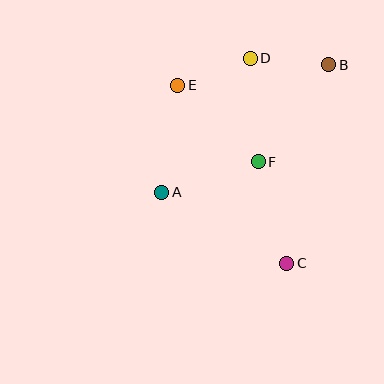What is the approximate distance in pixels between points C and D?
The distance between C and D is approximately 208 pixels.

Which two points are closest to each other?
Points D and E are closest to each other.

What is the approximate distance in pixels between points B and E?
The distance between B and E is approximately 153 pixels.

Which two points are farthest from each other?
Points A and B are farthest from each other.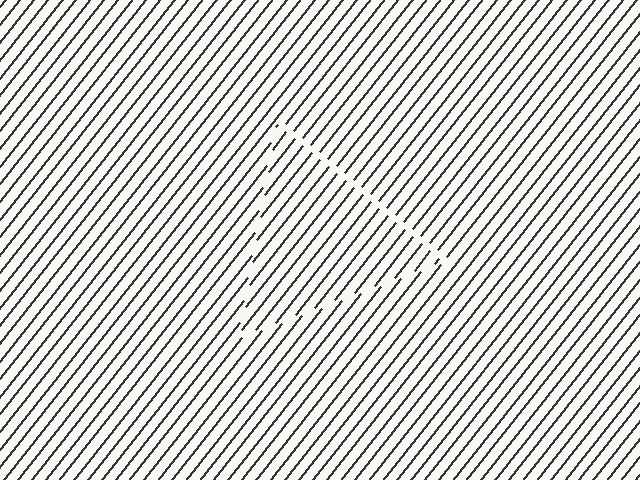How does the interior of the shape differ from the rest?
The interior of the shape contains the same grating, shifted by half a period — the contour is defined by the phase discontinuity where line-ends from the inner and outer gratings abut.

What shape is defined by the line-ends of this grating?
An illusory triangle. The interior of the shape contains the same grating, shifted by half a period — the contour is defined by the phase discontinuity where line-ends from the inner and outer gratings abut.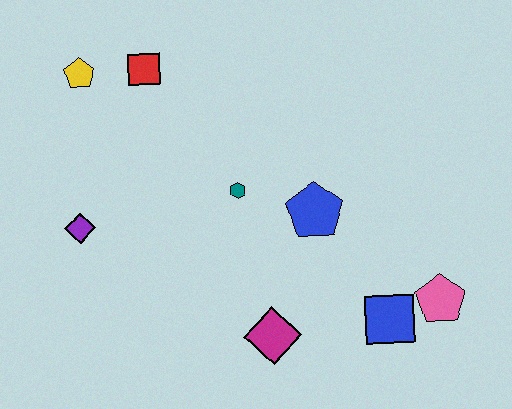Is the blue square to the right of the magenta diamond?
Yes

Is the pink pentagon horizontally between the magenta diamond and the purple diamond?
No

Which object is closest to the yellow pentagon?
The red square is closest to the yellow pentagon.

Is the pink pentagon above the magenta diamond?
Yes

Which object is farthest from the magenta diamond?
The yellow pentagon is farthest from the magenta diamond.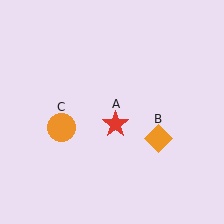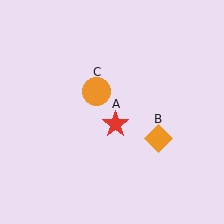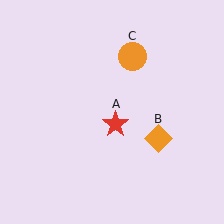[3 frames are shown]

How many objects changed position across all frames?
1 object changed position: orange circle (object C).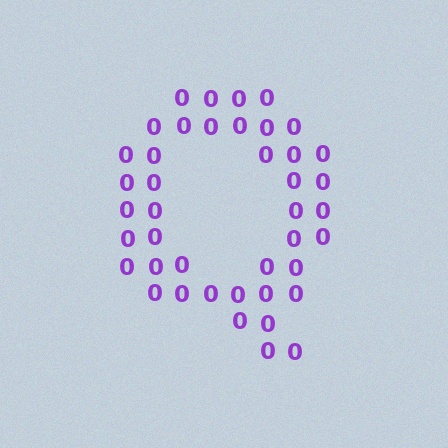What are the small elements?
The small elements are digit 0's.